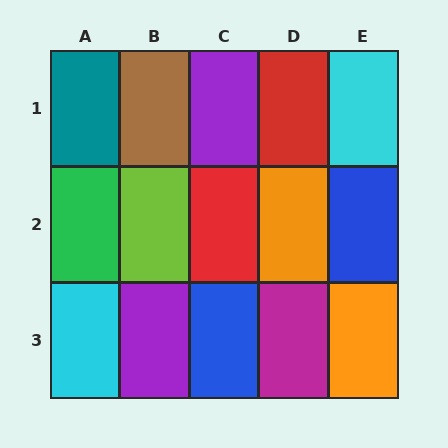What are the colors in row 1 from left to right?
Teal, brown, purple, red, cyan.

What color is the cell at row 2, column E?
Blue.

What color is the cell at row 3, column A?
Cyan.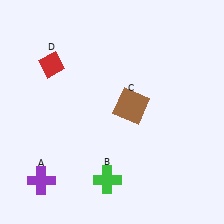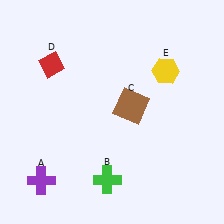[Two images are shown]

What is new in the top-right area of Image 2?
A yellow hexagon (E) was added in the top-right area of Image 2.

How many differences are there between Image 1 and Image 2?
There is 1 difference between the two images.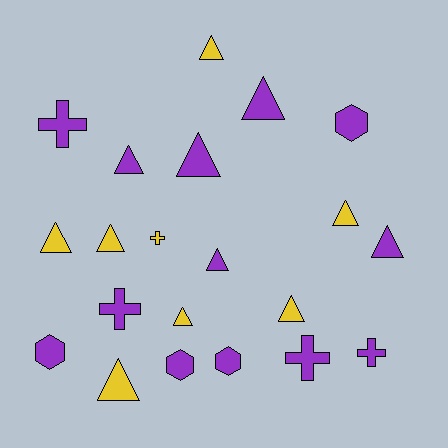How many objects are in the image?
There are 21 objects.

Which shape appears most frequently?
Triangle, with 12 objects.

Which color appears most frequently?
Purple, with 13 objects.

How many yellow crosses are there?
There is 1 yellow cross.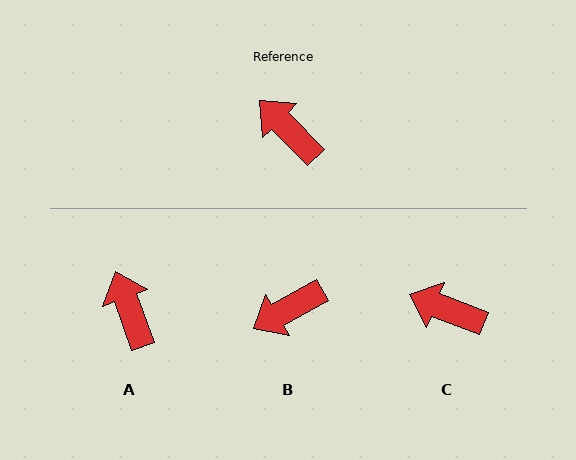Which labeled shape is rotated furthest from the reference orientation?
B, about 75 degrees away.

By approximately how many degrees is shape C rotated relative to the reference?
Approximately 24 degrees counter-clockwise.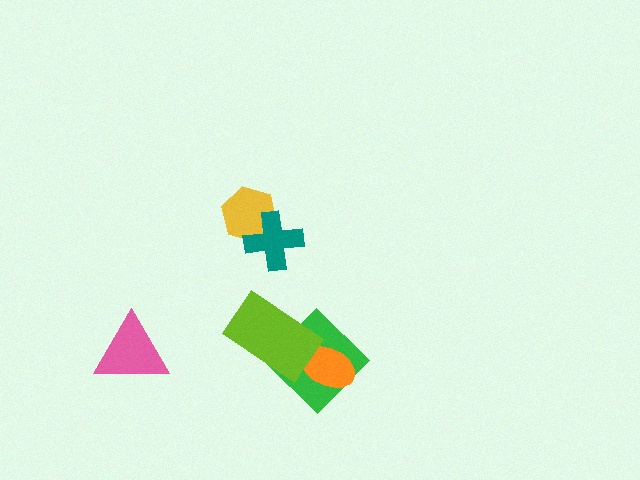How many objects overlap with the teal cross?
1 object overlaps with the teal cross.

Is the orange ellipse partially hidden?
Yes, it is partially covered by another shape.